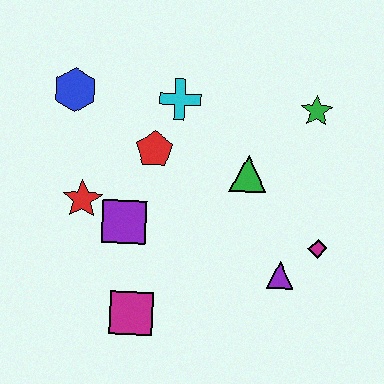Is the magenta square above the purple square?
No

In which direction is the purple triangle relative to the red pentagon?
The purple triangle is to the right of the red pentagon.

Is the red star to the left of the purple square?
Yes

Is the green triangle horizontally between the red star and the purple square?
No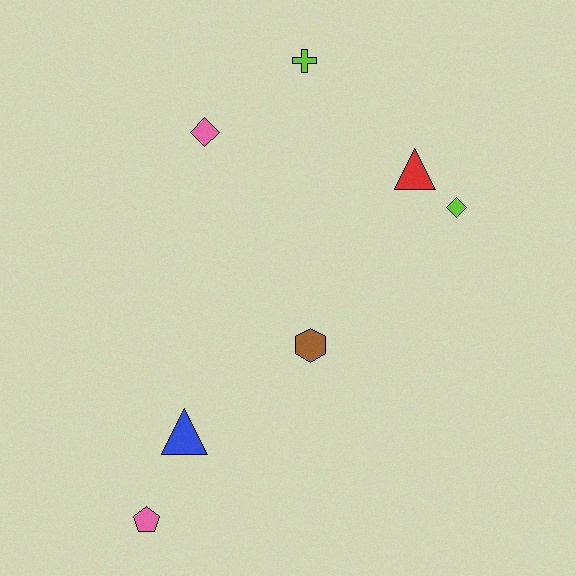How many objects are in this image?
There are 7 objects.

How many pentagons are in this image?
There is 1 pentagon.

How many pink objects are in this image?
There are 2 pink objects.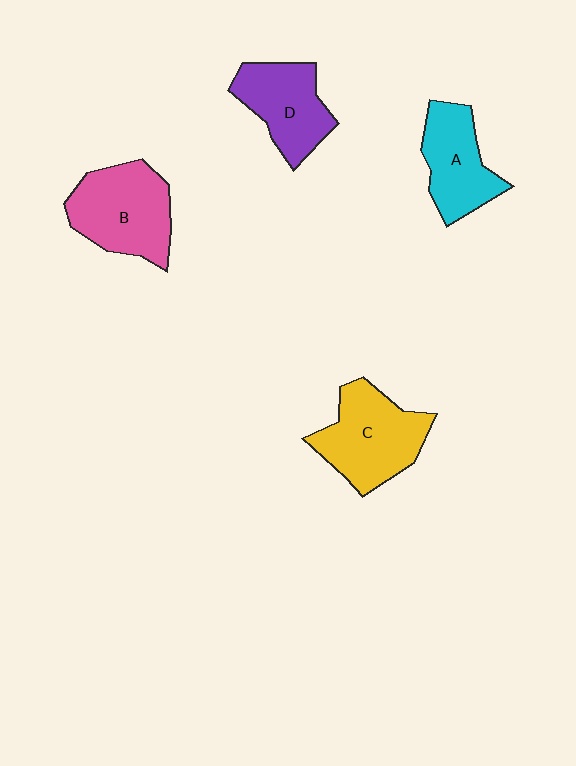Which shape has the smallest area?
Shape A (cyan).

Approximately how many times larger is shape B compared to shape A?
Approximately 1.3 times.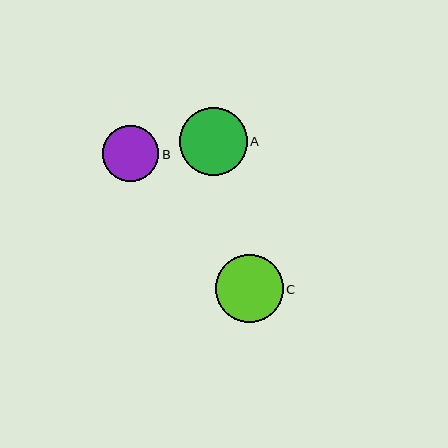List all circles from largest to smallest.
From largest to smallest: A, C, B.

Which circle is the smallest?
Circle B is the smallest with a size of approximately 57 pixels.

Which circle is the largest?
Circle A is the largest with a size of approximately 68 pixels.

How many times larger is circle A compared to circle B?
Circle A is approximately 1.2 times the size of circle B.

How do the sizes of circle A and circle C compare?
Circle A and circle C are approximately the same size.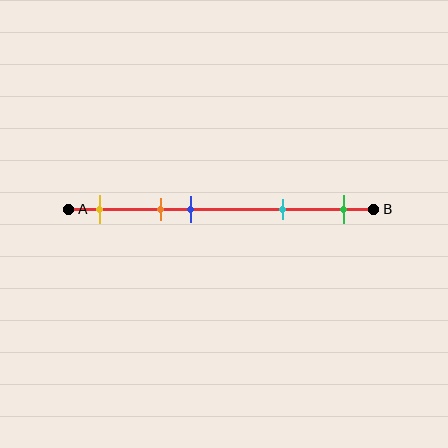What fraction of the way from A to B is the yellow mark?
The yellow mark is approximately 10% (0.1) of the way from A to B.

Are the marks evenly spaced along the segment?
No, the marks are not evenly spaced.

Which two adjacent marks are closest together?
The orange and blue marks are the closest adjacent pair.